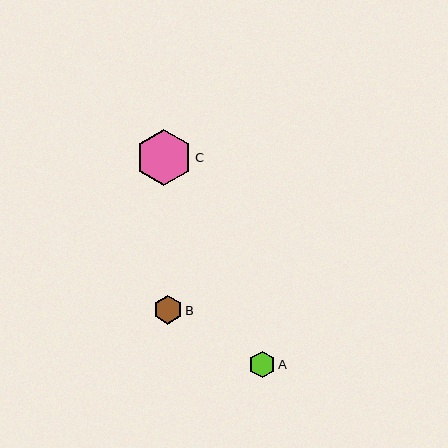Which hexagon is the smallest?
Hexagon A is the smallest with a size of approximately 27 pixels.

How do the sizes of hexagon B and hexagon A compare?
Hexagon B and hexagon A are approximately the same size.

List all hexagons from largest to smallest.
From largest to smallest: C, B, A.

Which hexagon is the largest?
Hexagon C is the largest with a size of approximately 56 pixels.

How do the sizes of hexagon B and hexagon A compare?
Hexagon B and hexagon A are approximately the same size.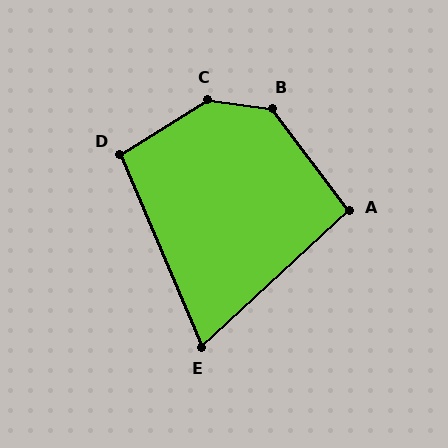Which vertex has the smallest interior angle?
E, at approximately 70 degrees.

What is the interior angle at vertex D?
Approximately 99 degrees (obtuse).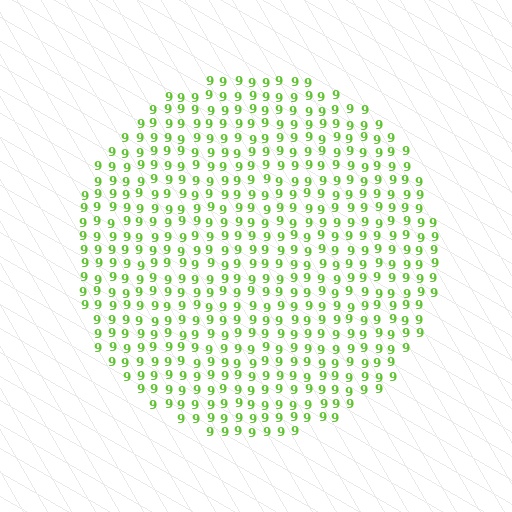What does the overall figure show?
The overall figure shows a circle.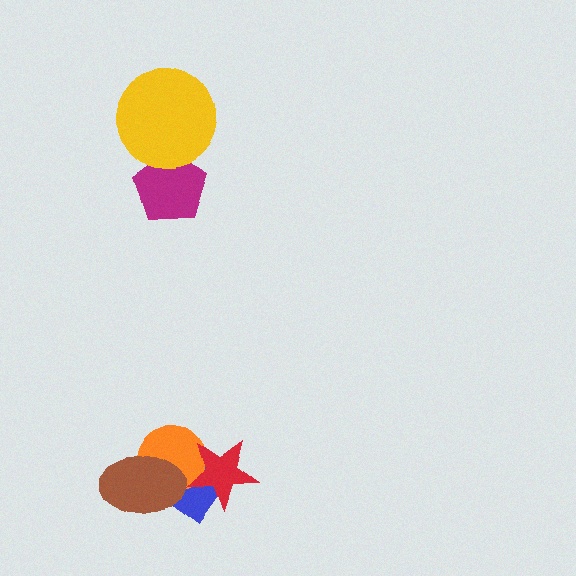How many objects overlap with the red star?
2 objects overlap with the red star.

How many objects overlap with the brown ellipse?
2 objects overlap with the brown ellipse.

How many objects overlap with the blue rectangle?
3 objects overlap with the blue rectangle.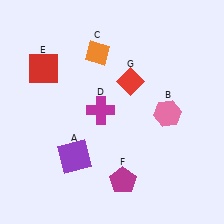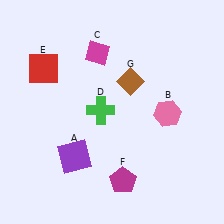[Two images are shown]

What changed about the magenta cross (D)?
In Image 1, D is magenta. In Image 2, it changed to green.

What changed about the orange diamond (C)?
In Image 1, C is orange. In Image 2, it changed to magenta.